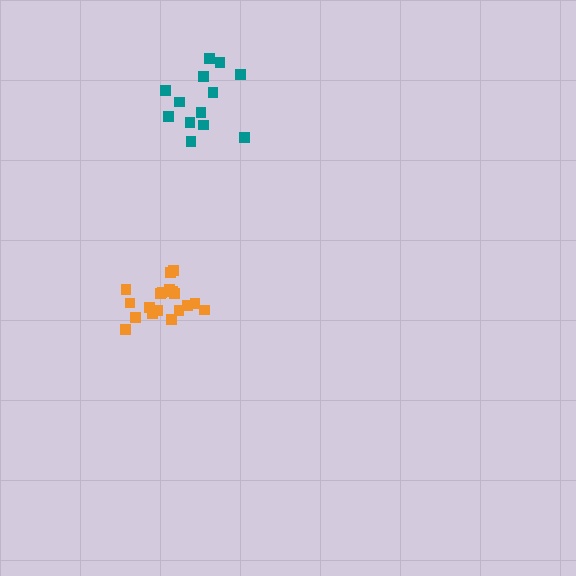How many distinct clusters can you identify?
There are 2 distinct clusters.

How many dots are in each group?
Group 1: 19 dots, Group 2: 13 dots (32 total).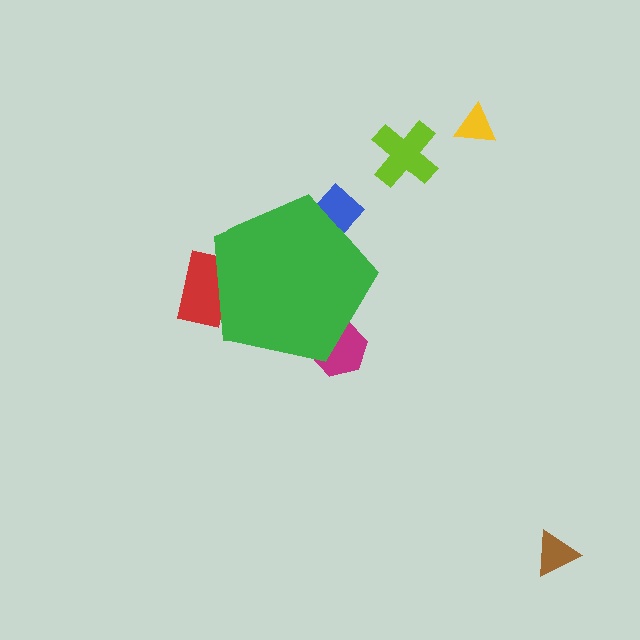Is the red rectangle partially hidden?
Yes, the red rectangle is partially hidden behind the green pentagon.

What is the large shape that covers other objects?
A green pentagon.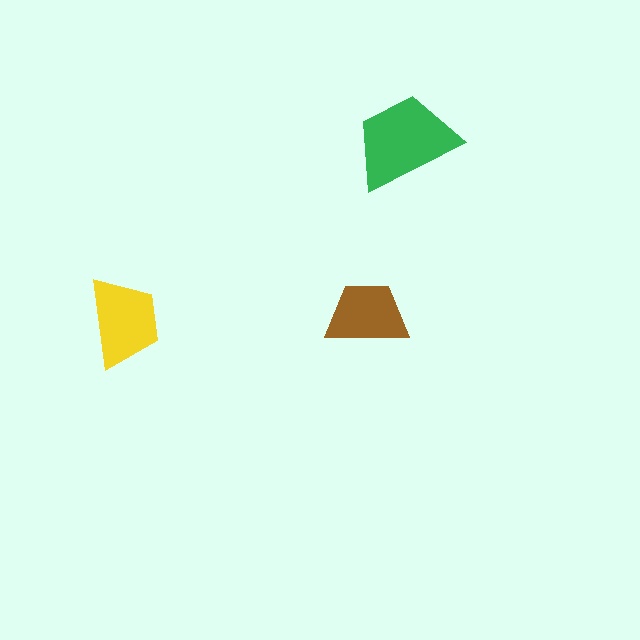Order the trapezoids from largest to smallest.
the green one, the yellow one, the brown one.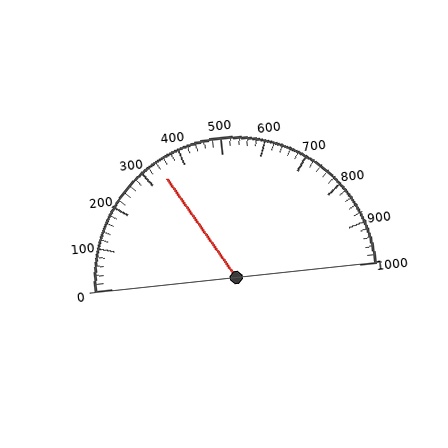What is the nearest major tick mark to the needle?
The nearest major tick mark is 300.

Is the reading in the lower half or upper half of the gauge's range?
The reading is in the lower half of the range (0 to 1000).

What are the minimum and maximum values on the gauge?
The gauge ranges from 0 to 1000.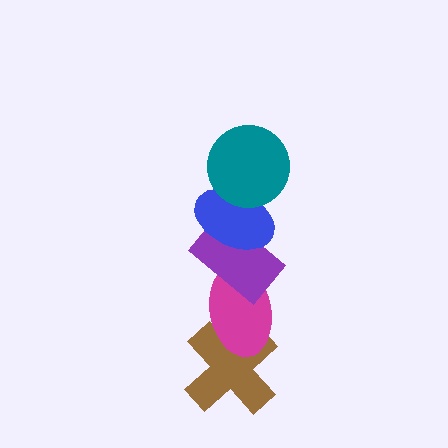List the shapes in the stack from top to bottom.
From top to bottom: the teal circle, the blue ellipse, the purple rectangle, the magenta ellipse, the brown cross.